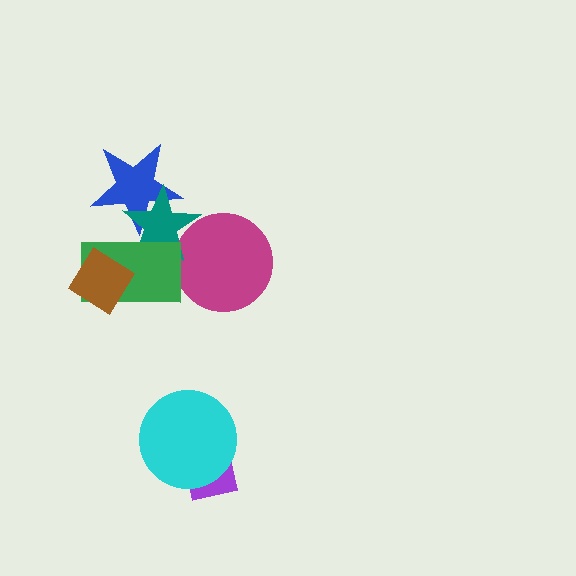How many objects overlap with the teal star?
3 objects overlap with the teal star.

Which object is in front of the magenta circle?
The teal star is in front of the magenta circle.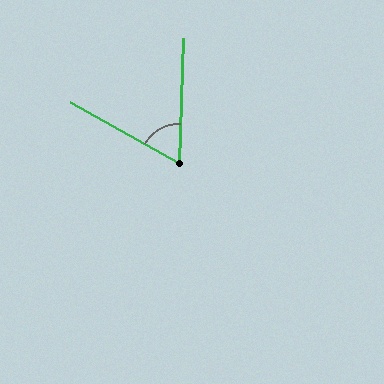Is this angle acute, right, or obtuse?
It is acute.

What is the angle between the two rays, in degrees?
Approximately 63 degrees.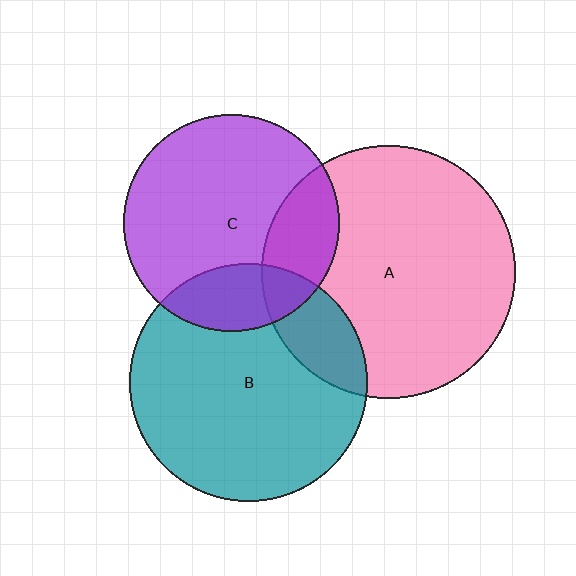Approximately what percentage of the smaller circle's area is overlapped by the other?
Approximately 20%.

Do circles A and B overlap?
Yes.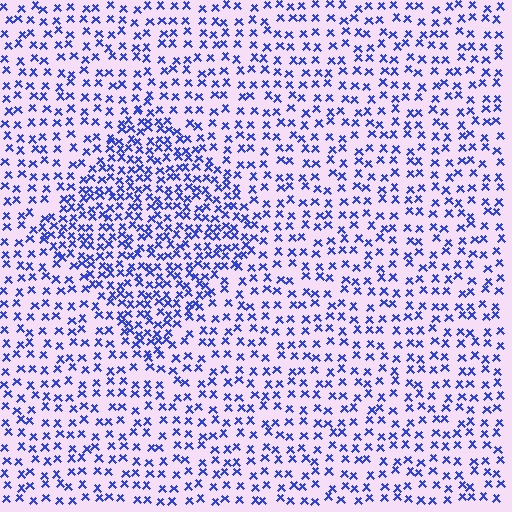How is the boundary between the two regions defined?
The boundary is defined by a change in element density (approximately 1.8x ratio). All elements are the same color, size, and shape.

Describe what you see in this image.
The image contains small blue elements arranged at two different densities. A diamond-shaped region is visible where the elements are more densely packed than the surrounding area.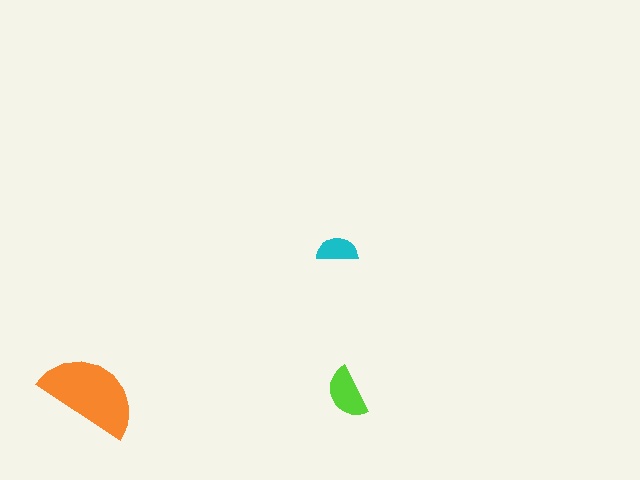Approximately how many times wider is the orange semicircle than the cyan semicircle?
About 2.5 times wider.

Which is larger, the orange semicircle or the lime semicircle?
The orange one.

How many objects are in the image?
There are 3 objects in the image.